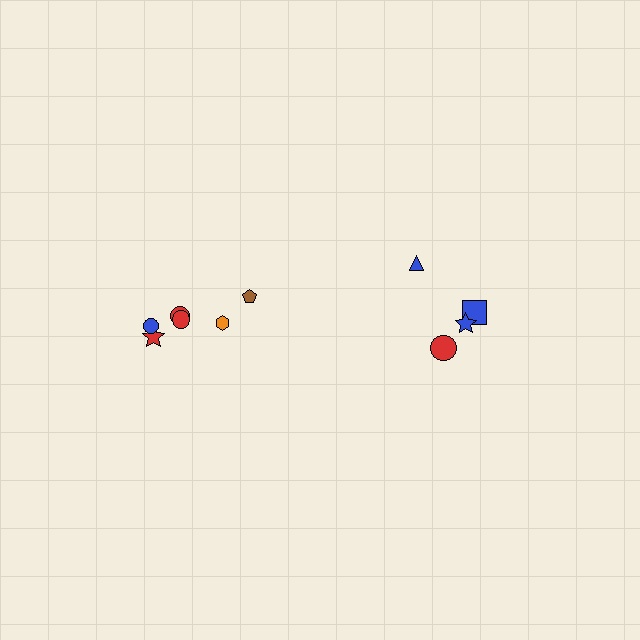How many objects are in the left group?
There are 6 objects.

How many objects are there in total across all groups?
There are 10 objects.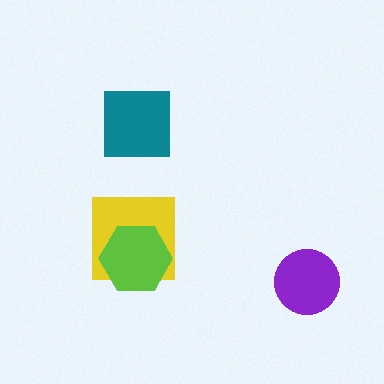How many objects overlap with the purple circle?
0 objects overlap with the purple circle.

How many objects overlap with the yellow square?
1 object overlaps with the yellow square.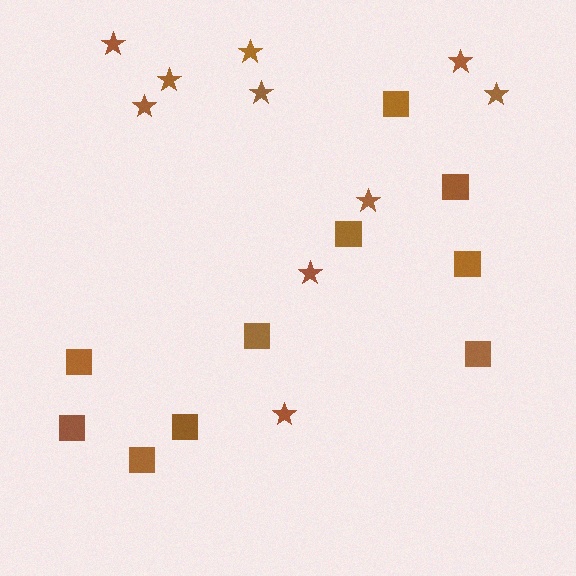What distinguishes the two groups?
There are 2 groups: one group of squares (10) and one group of stars (10).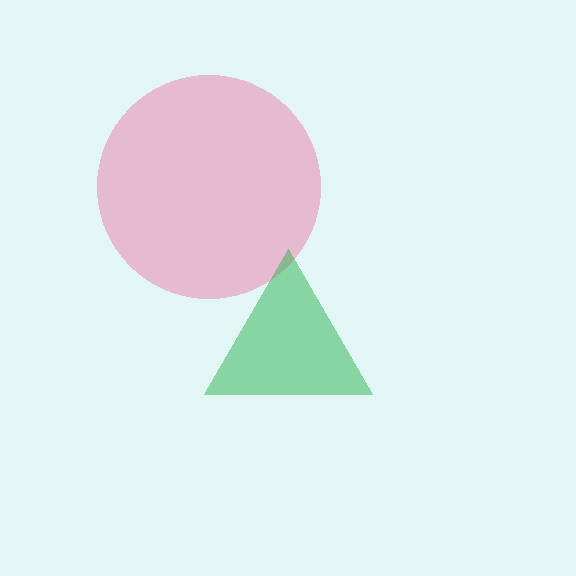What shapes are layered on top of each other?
The layered shapes are: a pink circle, a green triangle.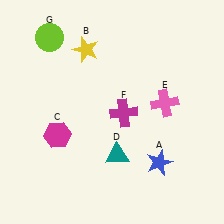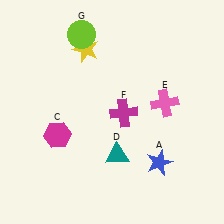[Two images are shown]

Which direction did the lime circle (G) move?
The lime circle (G) moved right.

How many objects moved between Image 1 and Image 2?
1 object moved between the two images.